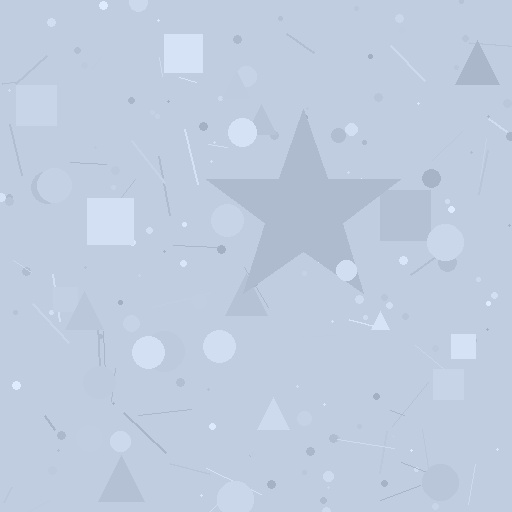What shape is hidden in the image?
A star is hidden in the image.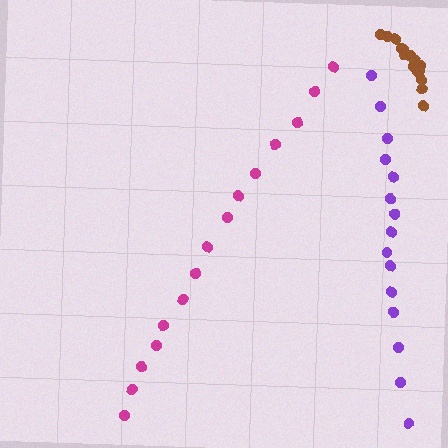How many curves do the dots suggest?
There are 3 distinct paths.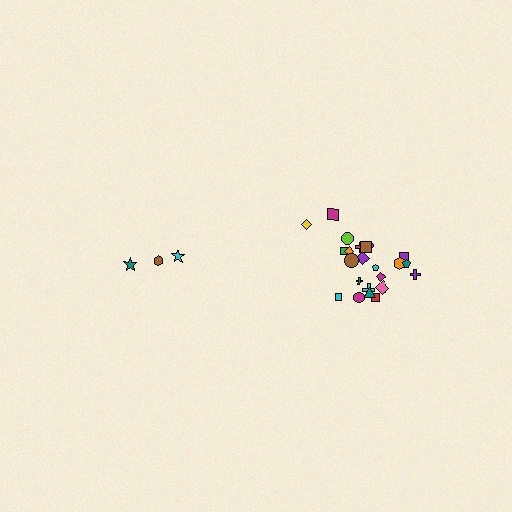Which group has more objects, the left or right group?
The right group.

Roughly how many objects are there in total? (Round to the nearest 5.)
Roughly 30 objects in total.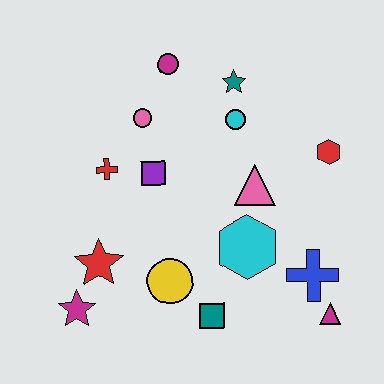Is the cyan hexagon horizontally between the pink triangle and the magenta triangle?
No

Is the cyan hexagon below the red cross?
Yes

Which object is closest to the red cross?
The purple square is closest to the red cross.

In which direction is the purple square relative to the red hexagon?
The purple square is to the left of the red hexagon.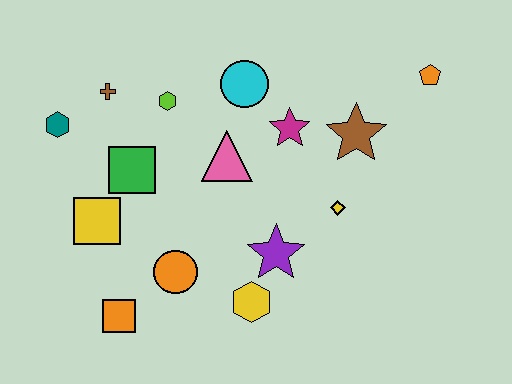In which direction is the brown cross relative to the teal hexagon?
The brown cross is to the right of the teal hexagon.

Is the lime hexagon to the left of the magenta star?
Yes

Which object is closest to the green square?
The yellow square is closest to the green square.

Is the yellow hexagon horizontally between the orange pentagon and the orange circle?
Yes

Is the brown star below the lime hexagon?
Yes